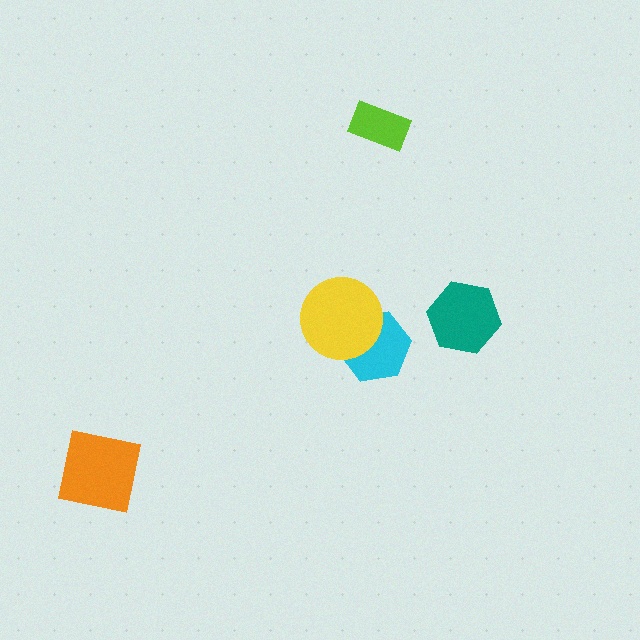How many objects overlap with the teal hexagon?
0 objects overlap with the teal hexagon.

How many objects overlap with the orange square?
0 objects overlap with the orange square.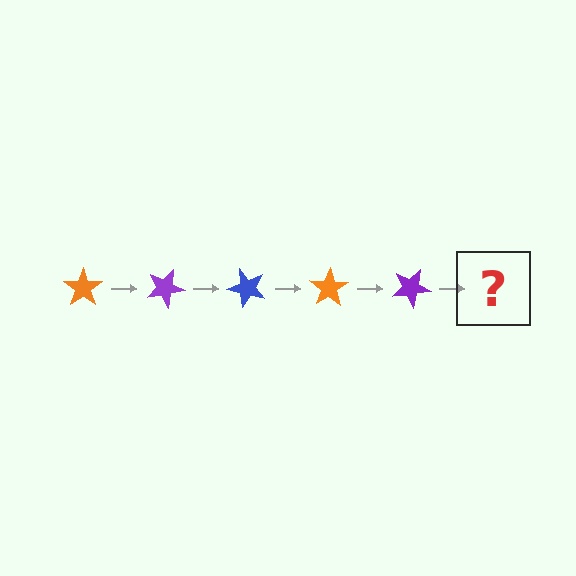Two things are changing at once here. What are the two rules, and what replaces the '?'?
The two rules are that it rotates 25 degrees each step and the color cycles through orange, purple, and blue. The '?' should be a blue star, rotated 125 degrees from the start.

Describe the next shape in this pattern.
It should be a blue star, rotated 125 degrees from the start.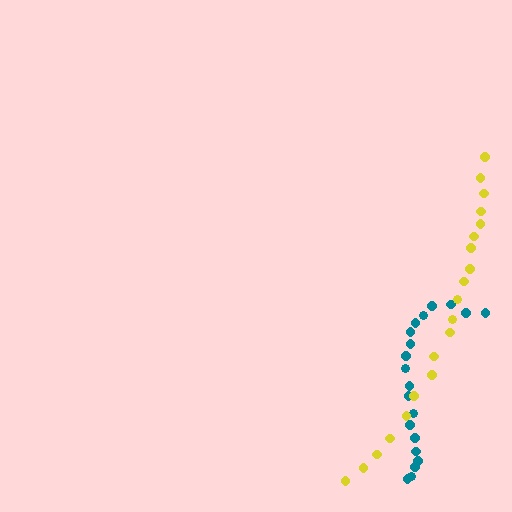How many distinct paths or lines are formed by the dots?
There are 2 distinct paths.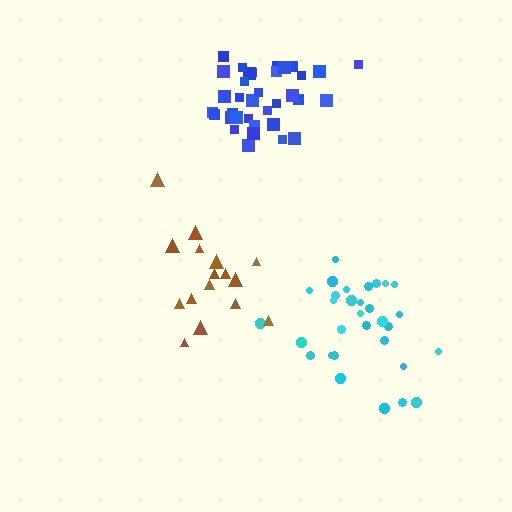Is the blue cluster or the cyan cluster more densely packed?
Blue.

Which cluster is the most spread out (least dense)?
Brown.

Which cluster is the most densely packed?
Blue.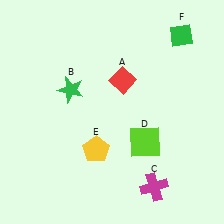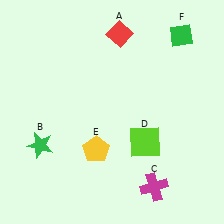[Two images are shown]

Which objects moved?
The objects that moved are: the red diamond (A), the green star (B).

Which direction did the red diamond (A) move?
The red diamond (A) moved up.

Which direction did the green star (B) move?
The green star (B) moved down.